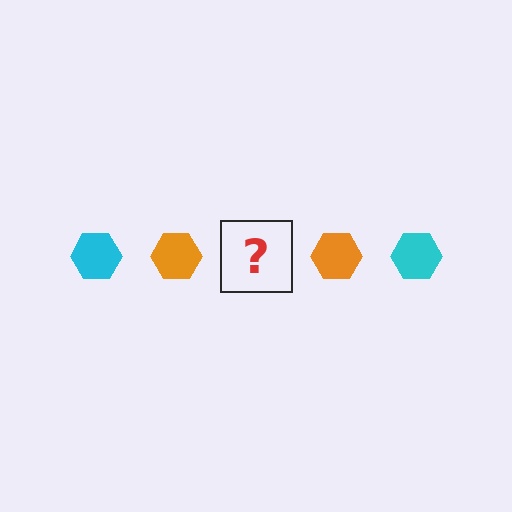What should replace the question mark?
The question mark should be replaced with a cyan hexagon.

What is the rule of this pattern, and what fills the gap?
The rule is that the pattern cycles through cyan, orange hexagons. The gap should be filled with a cyan hexagon.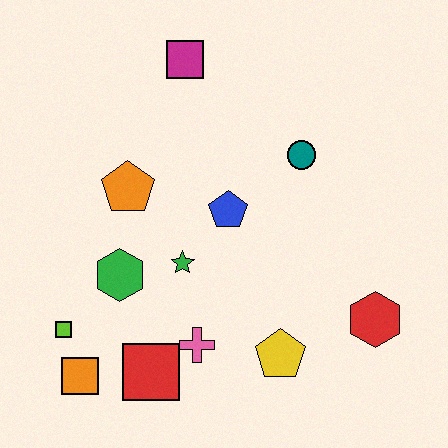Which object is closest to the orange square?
The lime square is closest to the orange square.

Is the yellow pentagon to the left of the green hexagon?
No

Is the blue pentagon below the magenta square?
Yes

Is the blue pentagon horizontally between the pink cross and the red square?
No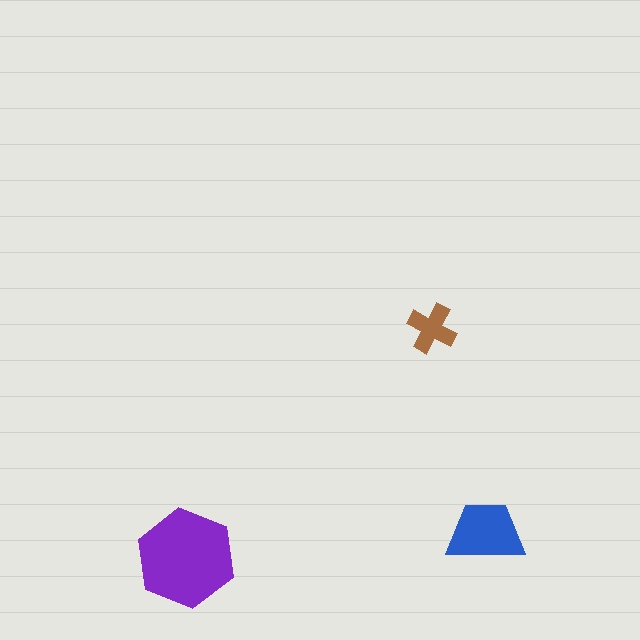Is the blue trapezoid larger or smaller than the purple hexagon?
Smaller.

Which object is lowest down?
The purple hexagon is bottommost.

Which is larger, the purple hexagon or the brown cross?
The purple hexagon.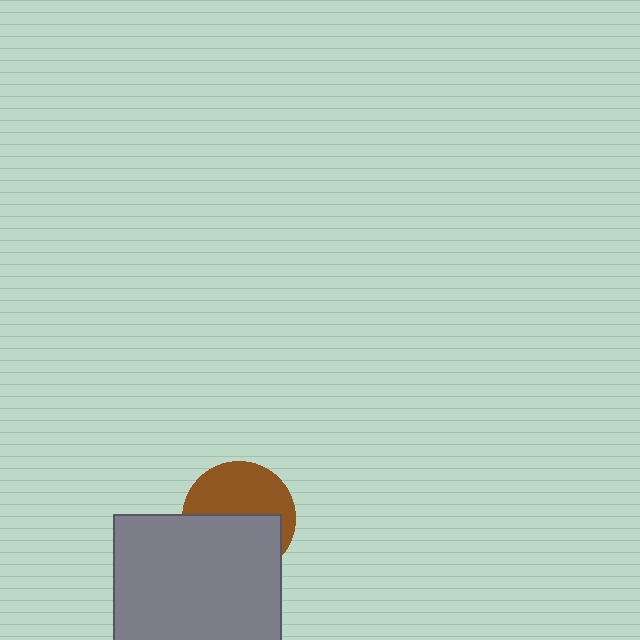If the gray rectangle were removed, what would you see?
You would see the complete brown circle.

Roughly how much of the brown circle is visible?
About half of it is visible (roughly 49%).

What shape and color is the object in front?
The object in front is a gray rectangle.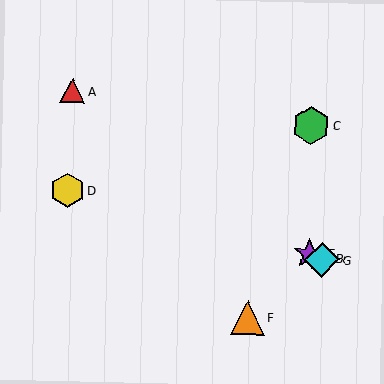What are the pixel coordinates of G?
Object G is at (322, 260).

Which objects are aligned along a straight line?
Objects B, E, G are aligned along a straight line.